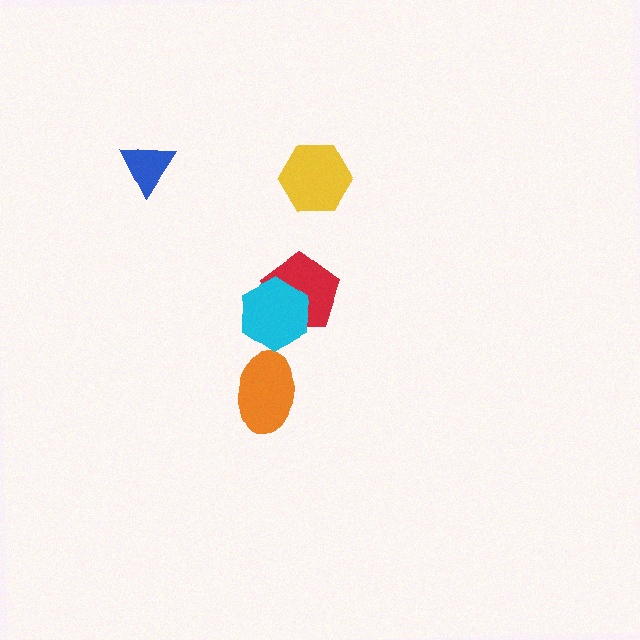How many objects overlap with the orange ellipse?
0 objects overlap with the orange ellipse.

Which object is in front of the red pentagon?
The cyan hexagon is in front of the red pentagon.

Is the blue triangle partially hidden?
No, no other shape covers it.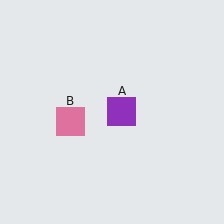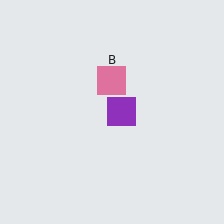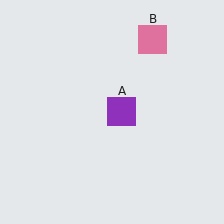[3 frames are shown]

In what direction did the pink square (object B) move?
The pink square (object B) moved up and to the right.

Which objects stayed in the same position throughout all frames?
Purple square (object A) remained stationary.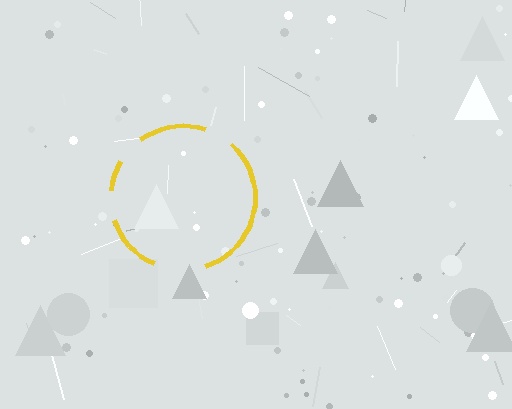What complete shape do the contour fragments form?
The contour fragments form a circle.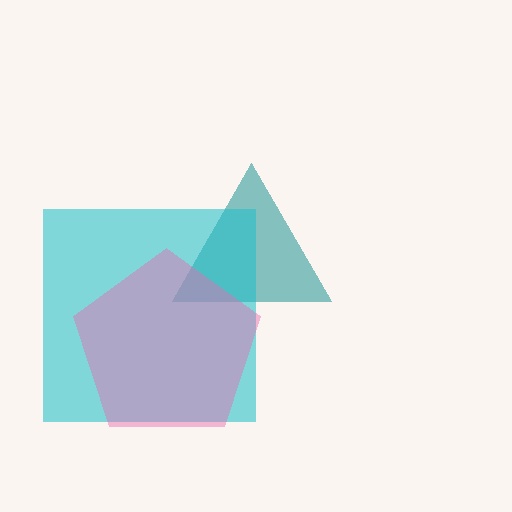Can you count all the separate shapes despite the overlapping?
Yes, there are 3 separate shapes.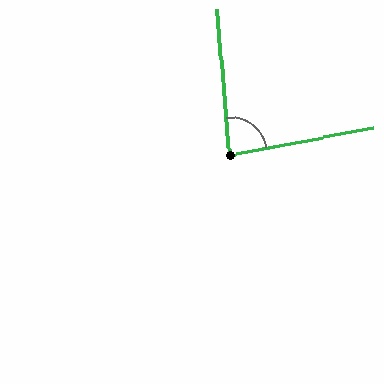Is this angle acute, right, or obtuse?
It is acute.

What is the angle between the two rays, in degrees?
Approximately 84 degrees.